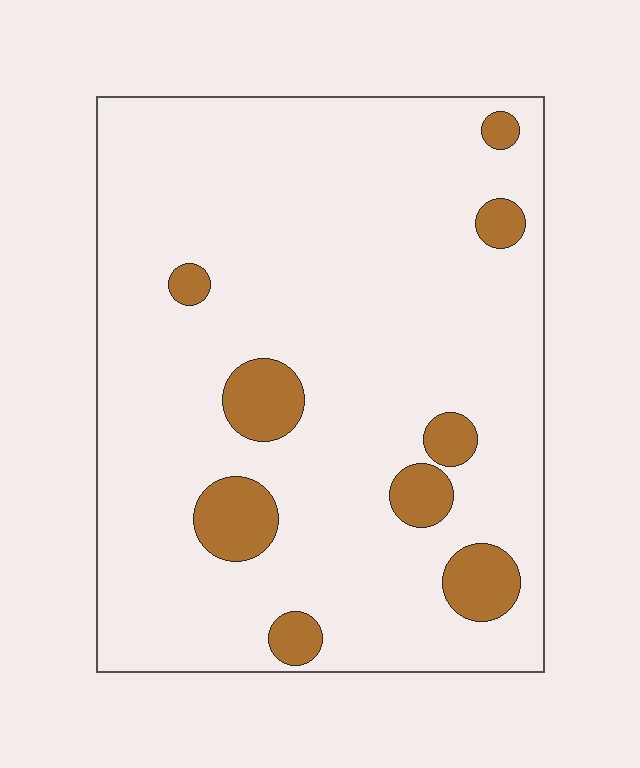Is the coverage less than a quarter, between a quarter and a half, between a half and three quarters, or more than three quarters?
Less than a quarter.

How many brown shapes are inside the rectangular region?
9.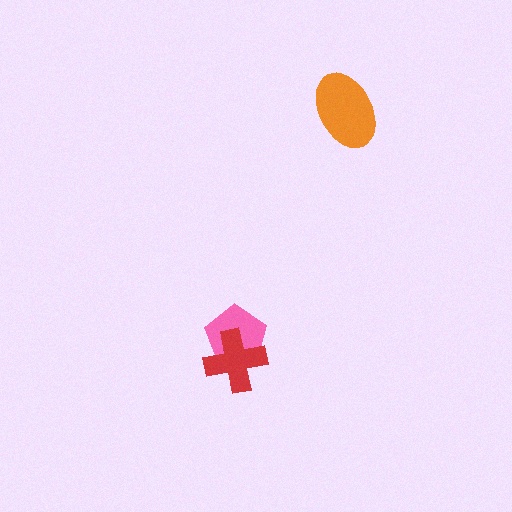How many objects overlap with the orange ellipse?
0 objects overlap with the orange ellipse.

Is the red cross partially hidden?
No, no other shape covers it.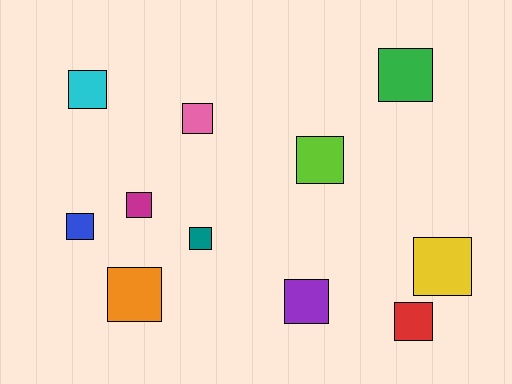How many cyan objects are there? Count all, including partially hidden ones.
There is 1 cyan object.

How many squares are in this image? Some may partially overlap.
There are 11 squares.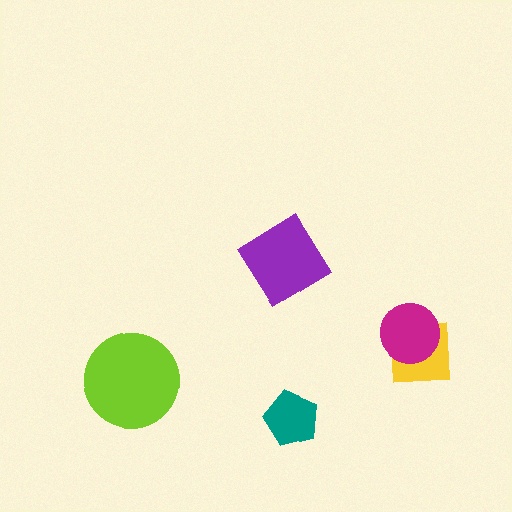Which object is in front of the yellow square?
The magenta circle is in front of the yellow square.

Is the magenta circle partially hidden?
No, no other shape covers it.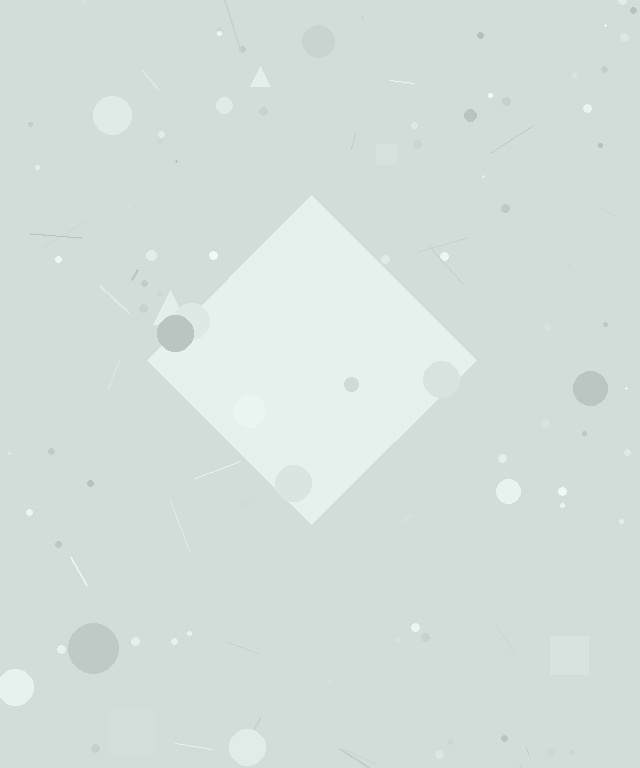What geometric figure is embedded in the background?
A diamond is embedded in the background.